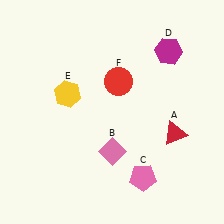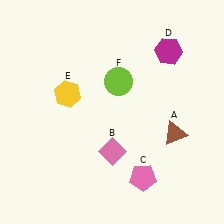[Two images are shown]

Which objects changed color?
A changed from red to brown. F changed from red to lime.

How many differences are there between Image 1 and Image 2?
There are 2 differences between the two images.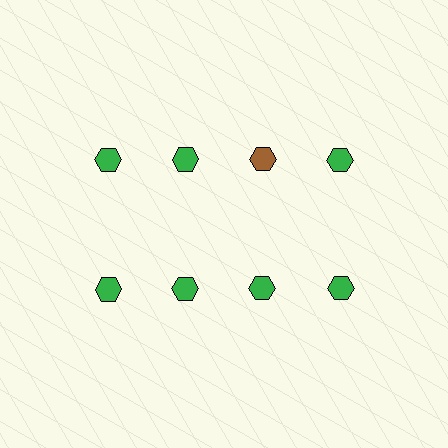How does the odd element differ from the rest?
It has a different color: brown instead of green.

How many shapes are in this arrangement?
There are 8 shapes arranged in a grid pattern.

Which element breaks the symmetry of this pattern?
The brown hexagon in the top row, center column breaks the symmetry. All other shapes are green hexagons.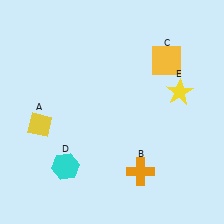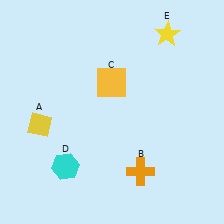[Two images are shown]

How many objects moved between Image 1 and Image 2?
2 objects moved between the two images.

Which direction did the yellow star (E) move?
The yellow star (E) moved up.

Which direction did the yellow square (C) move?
The yellow square (C) moved left.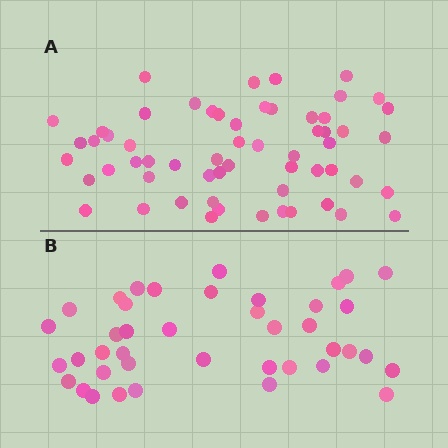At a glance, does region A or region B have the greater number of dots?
Region A (the top region) has more dots.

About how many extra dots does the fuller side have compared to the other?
Region A has approximately 20 more dots than region B.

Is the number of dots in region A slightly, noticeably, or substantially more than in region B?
Region A has noticeably more, but not dramatically so. The ratio is roughly 1.4 to 1.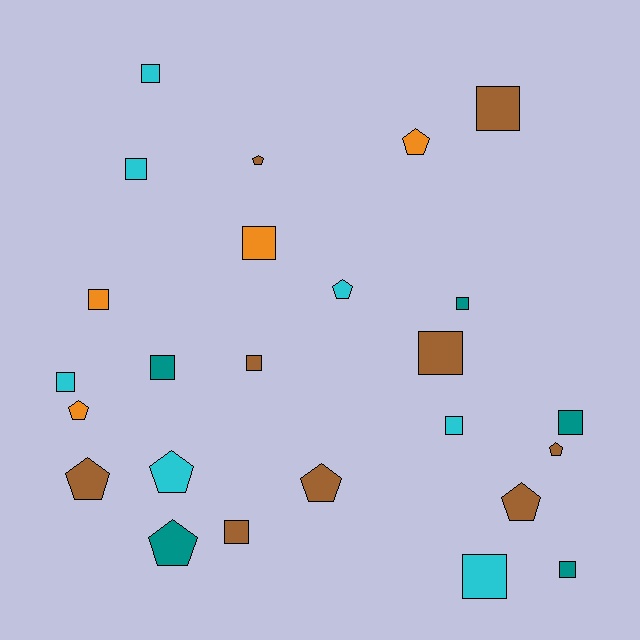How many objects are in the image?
There are 25 objects.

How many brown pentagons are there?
There are 5 brown pentagons.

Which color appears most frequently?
Brown, with 9 objects.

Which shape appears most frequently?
Square, with 15 objects.